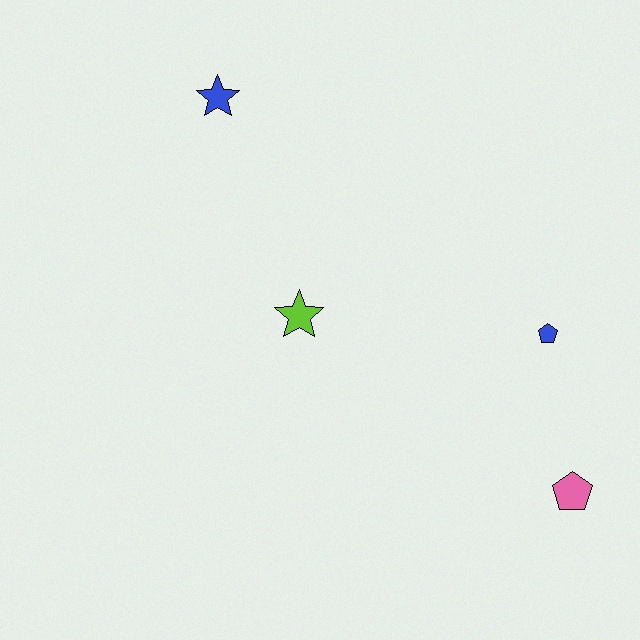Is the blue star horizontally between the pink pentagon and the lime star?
No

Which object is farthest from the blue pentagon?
The blue star is farthest from the blue pentagon.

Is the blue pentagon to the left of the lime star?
No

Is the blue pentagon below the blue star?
Yes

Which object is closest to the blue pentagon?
The pink pentagon is closest to the blue pentagon.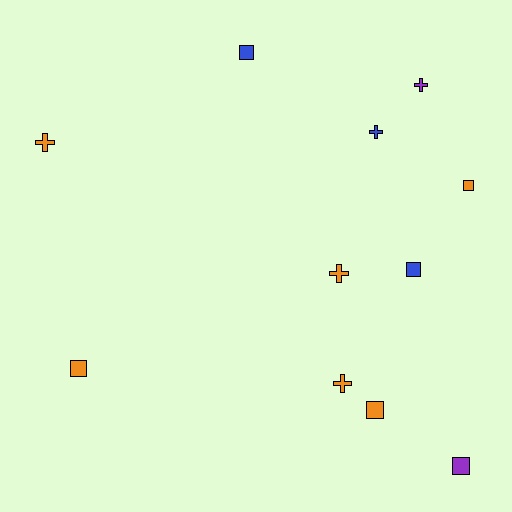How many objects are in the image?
There are 11 objects.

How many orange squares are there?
There are 3 orange squares.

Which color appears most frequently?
Orange, with 6 objects.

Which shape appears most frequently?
Square, with 6 objects.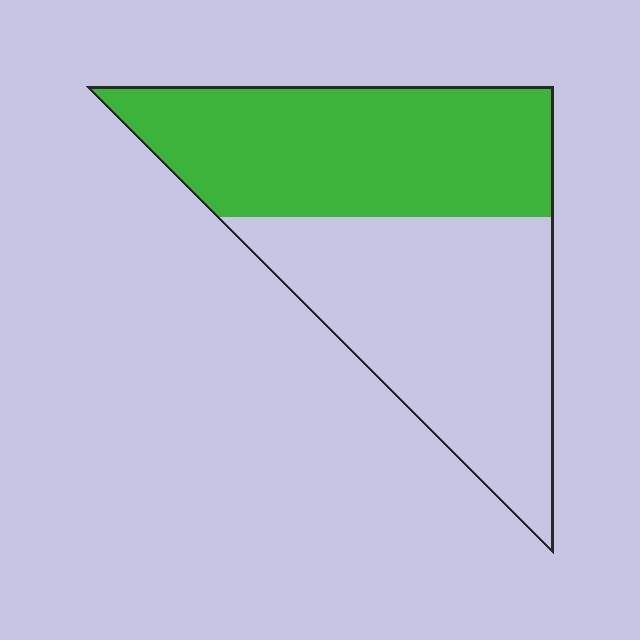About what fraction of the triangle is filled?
About one half (1/2).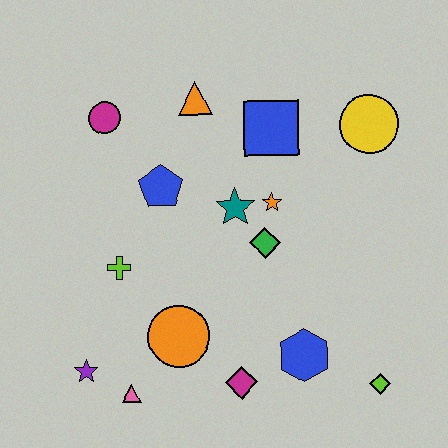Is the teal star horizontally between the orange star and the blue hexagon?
No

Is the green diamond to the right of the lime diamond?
No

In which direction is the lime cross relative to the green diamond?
The lime cross is to the left of the green diamond.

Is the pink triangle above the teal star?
No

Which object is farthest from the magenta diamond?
The magenta circle is farthest from the magenta diamond.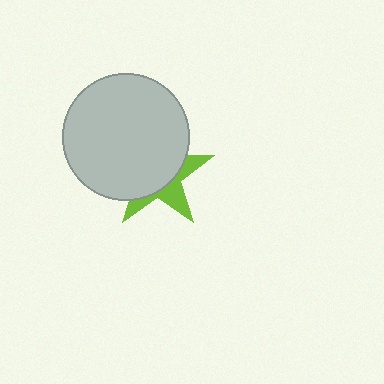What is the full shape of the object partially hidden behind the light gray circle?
The partially hidden object is a lime star.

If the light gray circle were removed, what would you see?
You would see the complete lime star.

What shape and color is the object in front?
The object in front is a light gray circle.